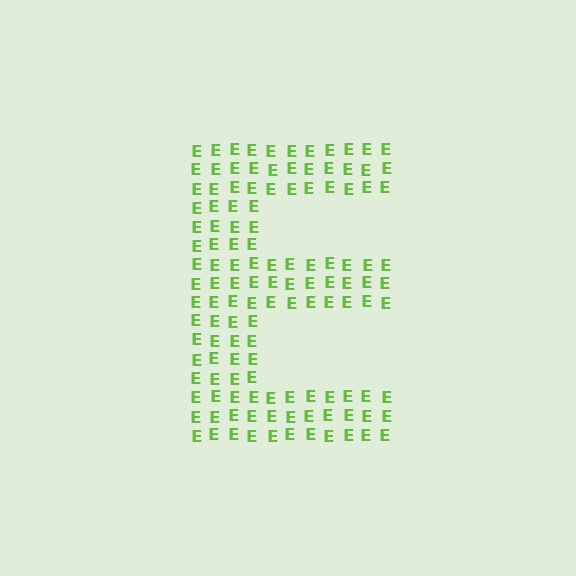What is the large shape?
The large shape is the letter E.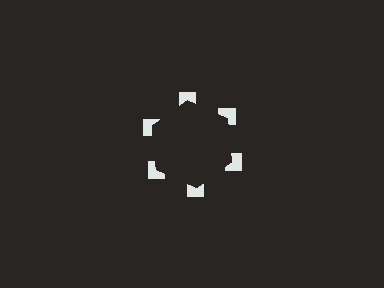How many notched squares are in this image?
There are 6 — one at each vertex of the illusory hexagon.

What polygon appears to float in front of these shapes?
An illusory hexagon — its edges are inferred from the aligned wedge cuts in the notched squares, not physically drawn.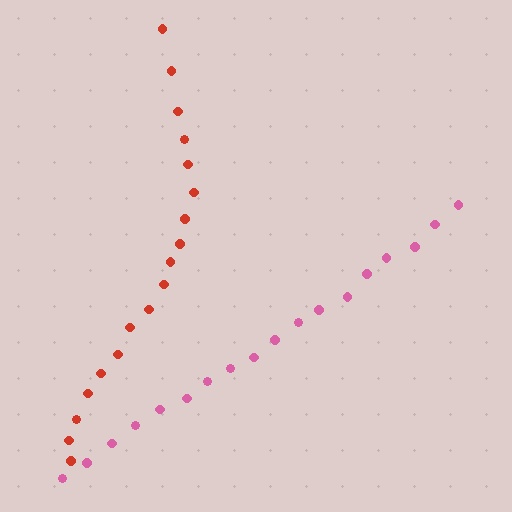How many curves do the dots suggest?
There are 2 distinct paths.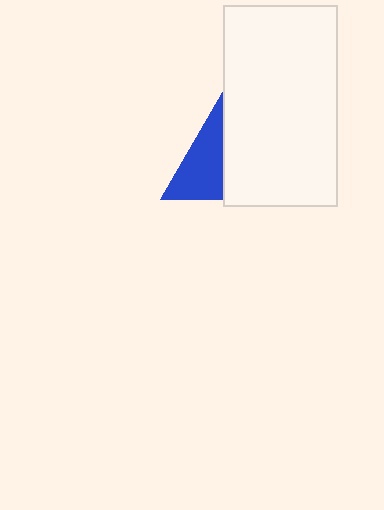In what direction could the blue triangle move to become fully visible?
The blue triangle could move left. That would shift it out from behind the white rectangle entirely.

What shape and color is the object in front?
The object in front is a white rectangle.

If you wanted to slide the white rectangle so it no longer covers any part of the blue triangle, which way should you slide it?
Slide it right — that is the most direct way to separate the two shapes.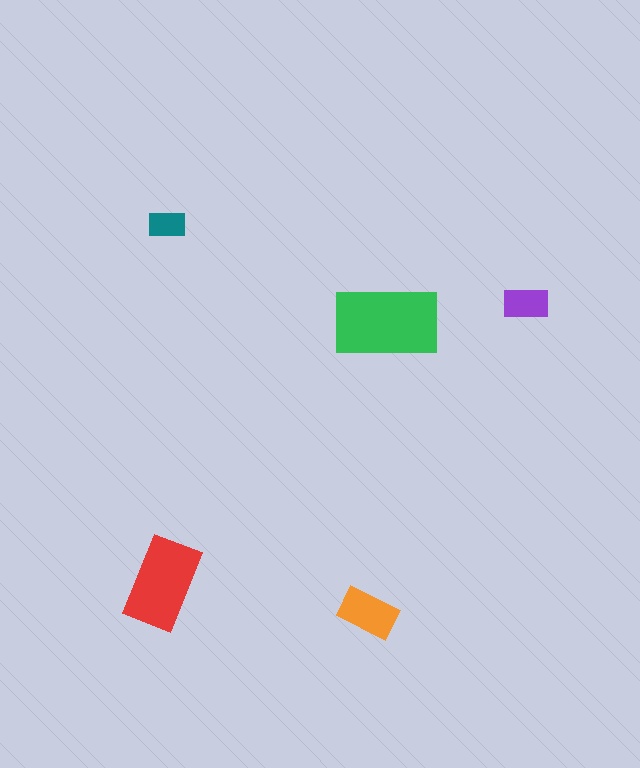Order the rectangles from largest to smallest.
the green one, the red one, the orange one, the purple one, the teal one.